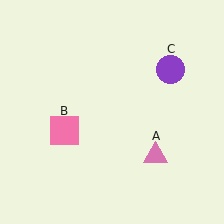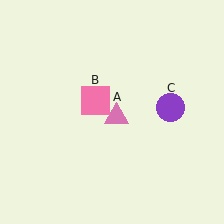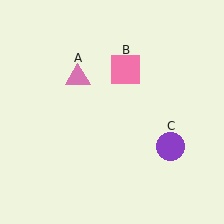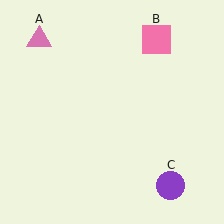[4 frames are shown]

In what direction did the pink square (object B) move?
The pink square (object B) moved up and to the right.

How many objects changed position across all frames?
3 objects changed position: pink triangle (object A), pink square (object B), purple circle (object C).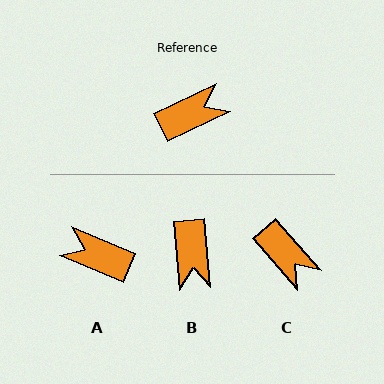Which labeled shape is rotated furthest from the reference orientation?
A, about 132 degrees away.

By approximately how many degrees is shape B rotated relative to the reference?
Approximately 111 degrees clockwise.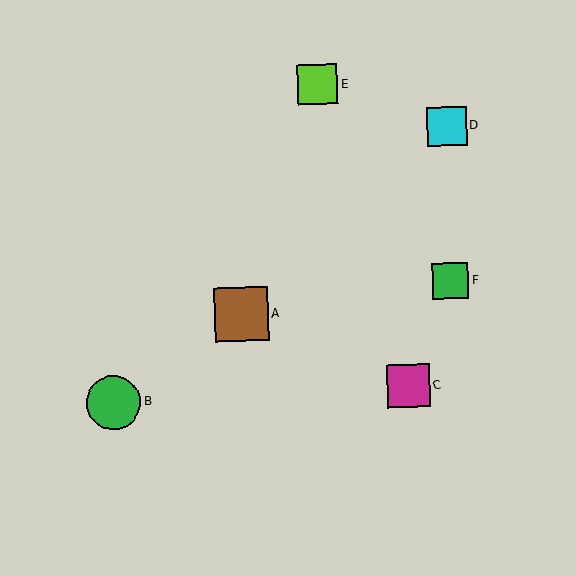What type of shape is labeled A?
Shape A is a brown square.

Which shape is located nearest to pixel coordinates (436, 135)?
The cyan square (labeled D) at (447, 126) is nearest to that location.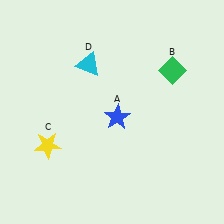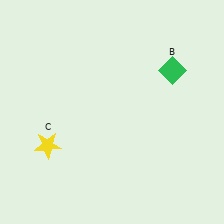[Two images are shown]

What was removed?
The blue star (A), the cyan triangle (D) were removed in Image 2.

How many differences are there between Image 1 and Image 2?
There are 2 differences between the two images.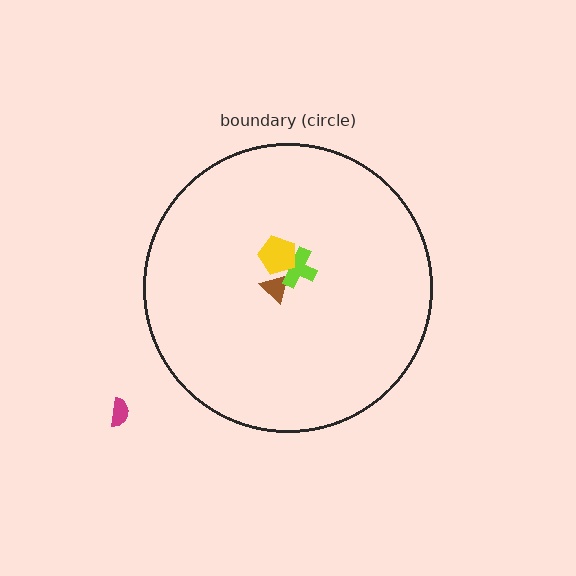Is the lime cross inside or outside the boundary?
Inside.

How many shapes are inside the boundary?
3 inside, 1 outside.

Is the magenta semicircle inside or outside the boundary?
Outside.